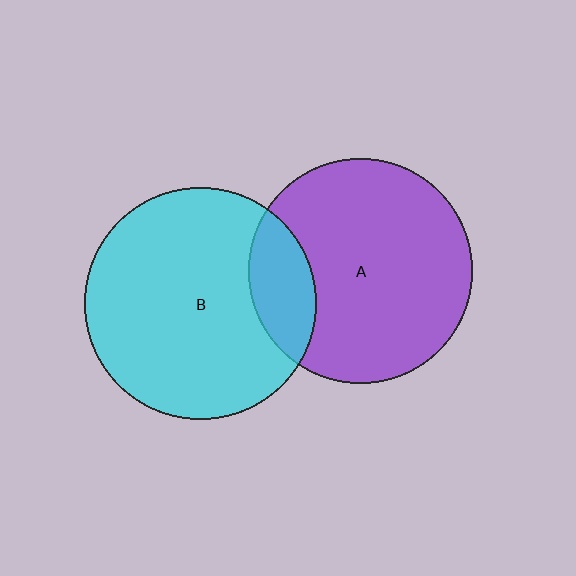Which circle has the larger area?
Circle B (cyan).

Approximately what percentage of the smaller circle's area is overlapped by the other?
Approximately 20%.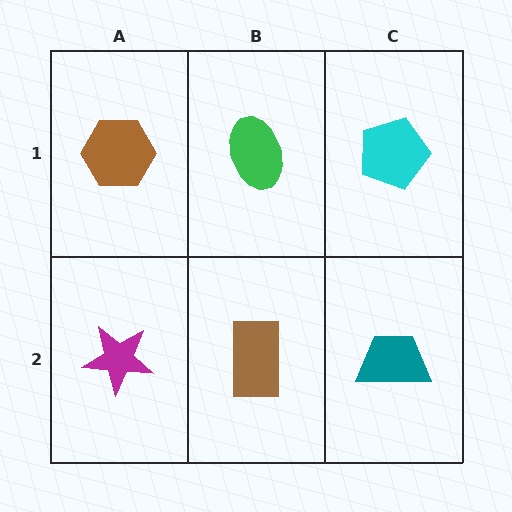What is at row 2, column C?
A teal trapezoid.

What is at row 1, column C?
A cyan pentagon.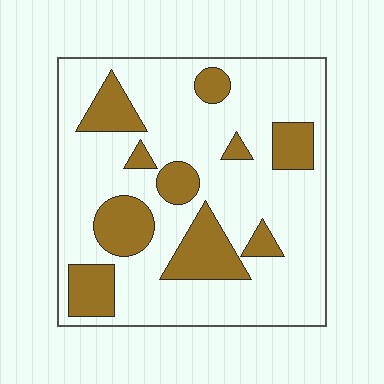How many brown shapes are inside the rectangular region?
10.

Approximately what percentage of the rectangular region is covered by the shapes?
Approximately 25%.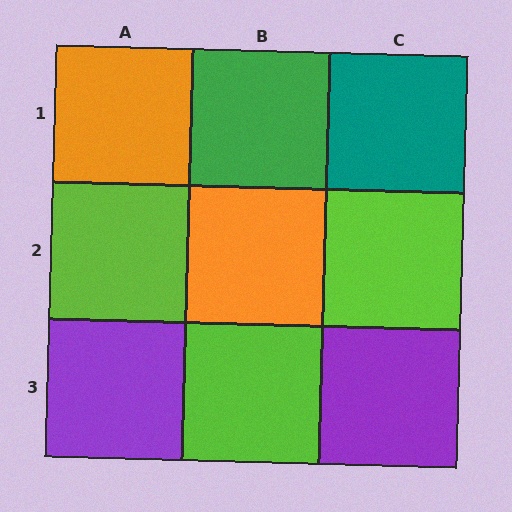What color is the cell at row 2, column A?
Lime.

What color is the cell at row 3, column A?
Purple.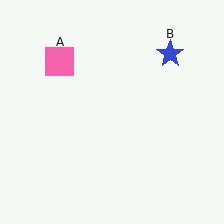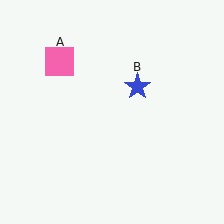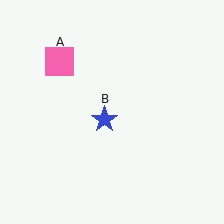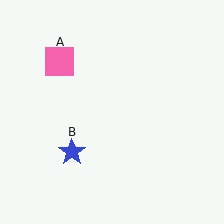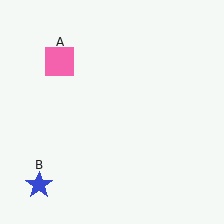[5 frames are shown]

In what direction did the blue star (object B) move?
The blue star (object B) moved down and to the left.